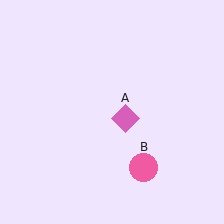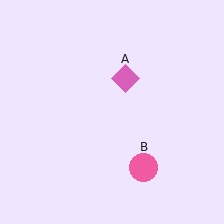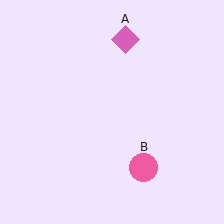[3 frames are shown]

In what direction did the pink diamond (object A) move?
The pink diamond (object A) moved up.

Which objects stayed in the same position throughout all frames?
Pink circle (object B) remained stationary.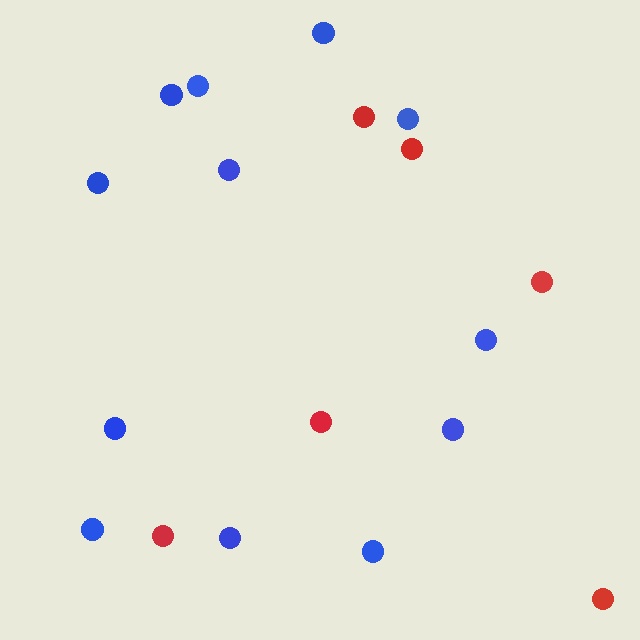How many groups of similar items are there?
There are 2 groups: one group of red circles (6) and one group of blue circles (12).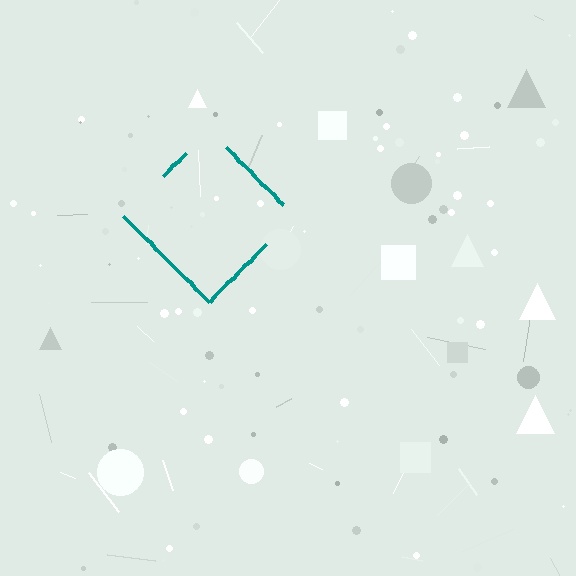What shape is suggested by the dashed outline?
The dashed outline suggests a diamond.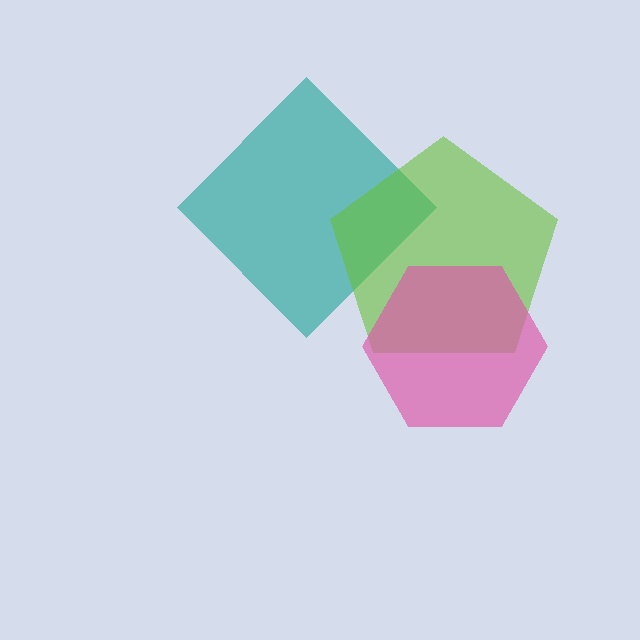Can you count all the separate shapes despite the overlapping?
Yes, there are 3 separate shapes.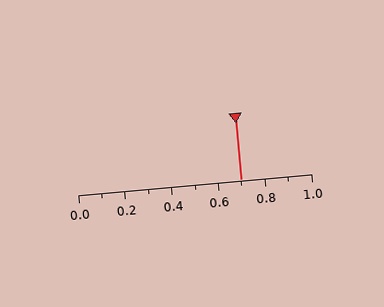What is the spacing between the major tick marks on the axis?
The major ticks are spaced 0.2 apart.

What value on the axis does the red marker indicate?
The marker indicates approximately 0.7.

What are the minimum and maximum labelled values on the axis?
The axis runs from 0.0 to 1.0.